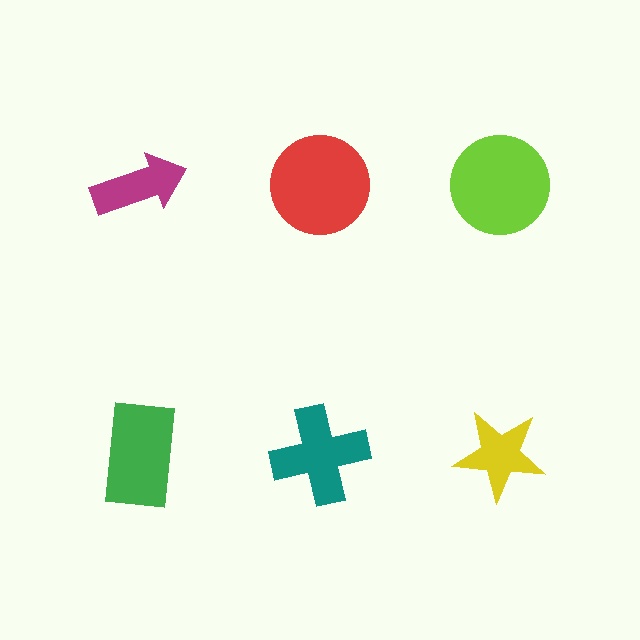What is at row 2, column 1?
A green rectangle.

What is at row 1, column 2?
A red circle.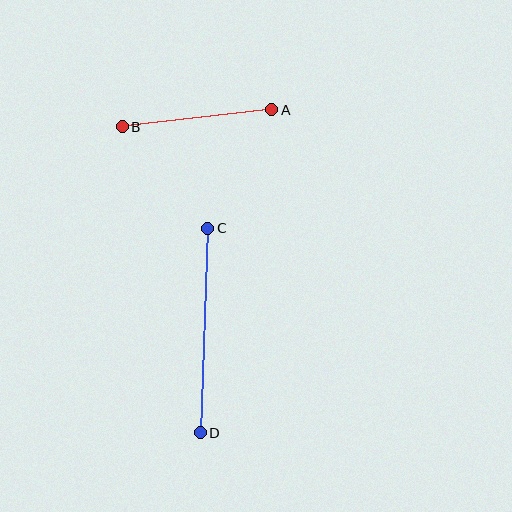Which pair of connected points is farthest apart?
Points C and D are farthest apart.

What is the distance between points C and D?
The distance is approximately 205 pixels.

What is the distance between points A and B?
The distance is approximately 150 pixels.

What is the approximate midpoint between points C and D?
The midpoint is at approximately (204, 330) pixels.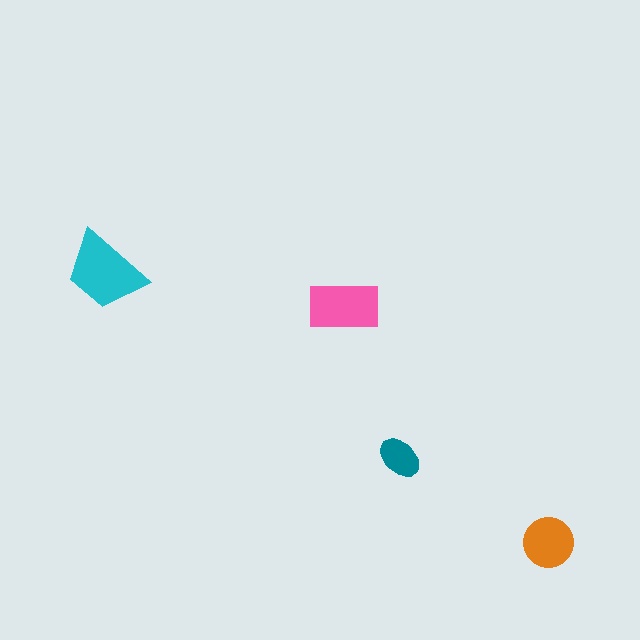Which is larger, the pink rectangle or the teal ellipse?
The pink rectangle.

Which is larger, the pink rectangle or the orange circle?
The pink rectangle.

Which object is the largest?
The cyan trapezoid.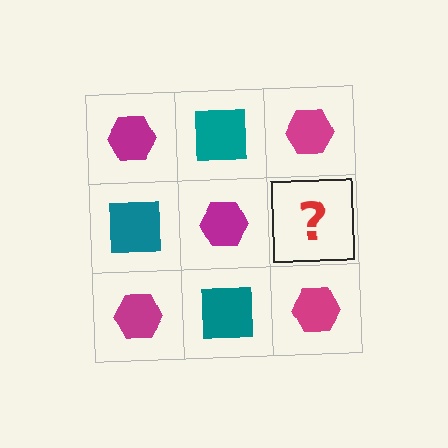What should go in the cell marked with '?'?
The missing cell should contain a teal square.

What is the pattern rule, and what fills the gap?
The rule is that it alternates magenta hexagon and teal square in a checkerboard pattern. The gap should be filled with a teal square.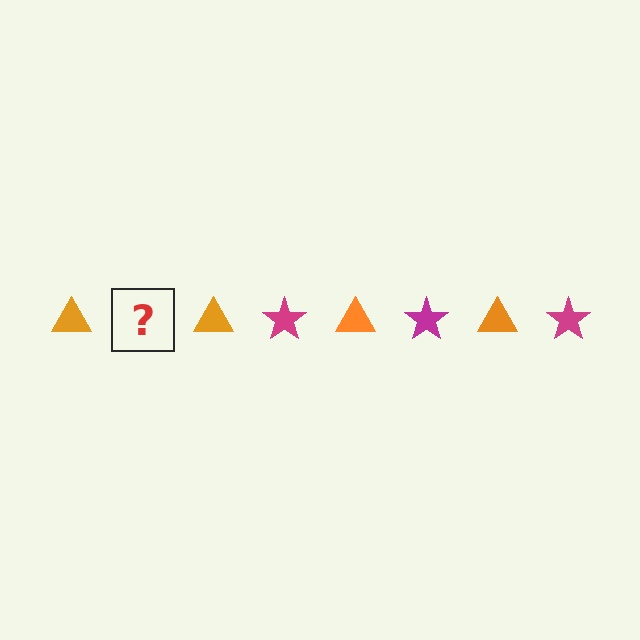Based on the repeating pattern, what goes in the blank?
The blank should be a magenta star.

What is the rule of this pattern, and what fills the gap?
The rule is that the pattern alternates between orange triangle and magenta star. The gap should be filled with a magenta star.